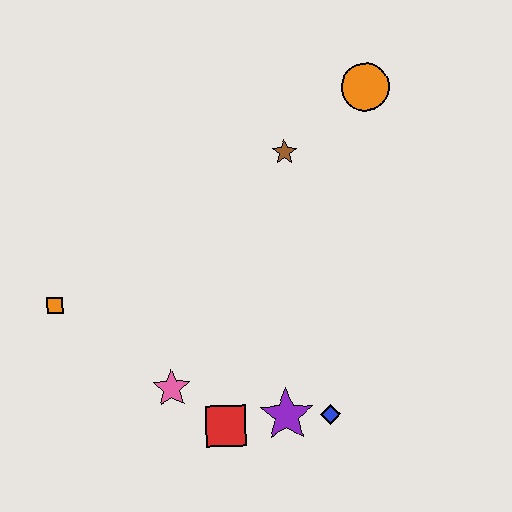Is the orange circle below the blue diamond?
No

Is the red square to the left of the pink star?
No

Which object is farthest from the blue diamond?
The orange circle is farthest from the blue diamond.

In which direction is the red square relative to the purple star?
The red square is to the left of the purple star.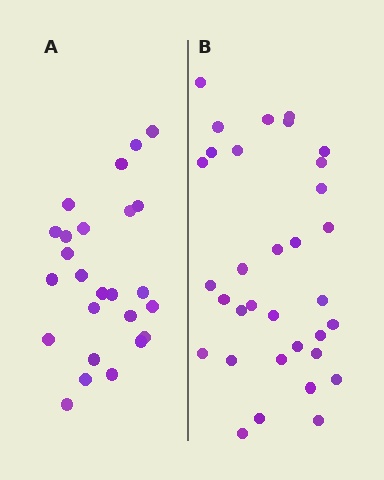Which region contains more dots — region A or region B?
Region B (the right region) has more dots.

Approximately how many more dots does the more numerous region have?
Region B has roughly 8 or so more dots than region A.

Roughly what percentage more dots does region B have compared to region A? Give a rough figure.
About 30% more.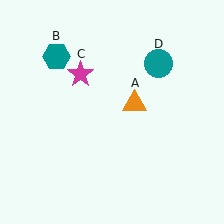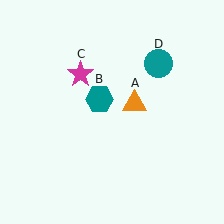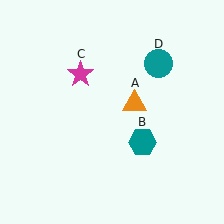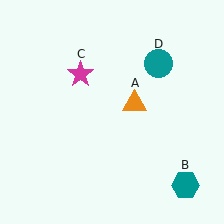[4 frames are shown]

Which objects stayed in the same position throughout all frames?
Orange triangle (object A) and magenta star (object C) and teal circle (object D) remained stationary.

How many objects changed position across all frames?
1 object changed position: teal hexagon (object B).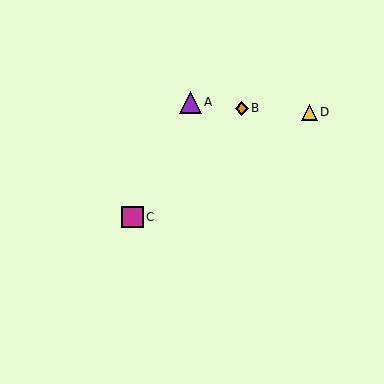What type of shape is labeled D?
Shape D is a yellow triangle.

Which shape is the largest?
The purple triangle (labeled A) is the largest.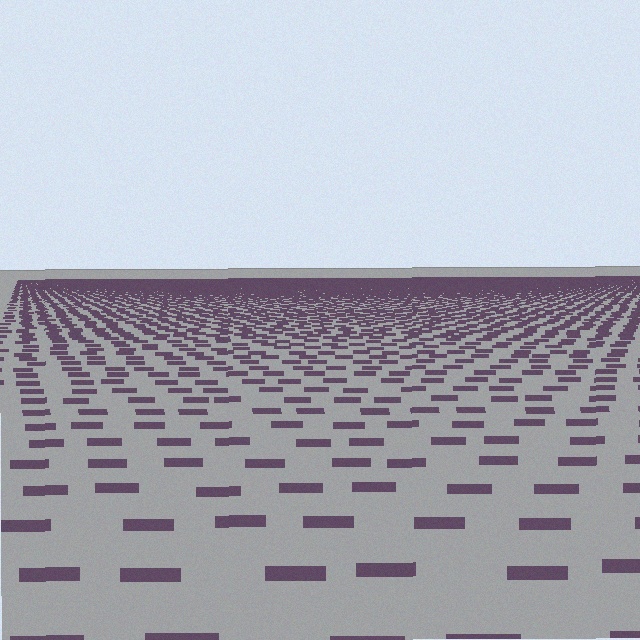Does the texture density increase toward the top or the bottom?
Density increases toward the top.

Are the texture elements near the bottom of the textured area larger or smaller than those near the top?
Larger. Near the bottom, elements are closer to the viewer and appear at a bigger on-screen size.